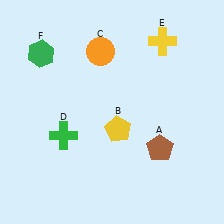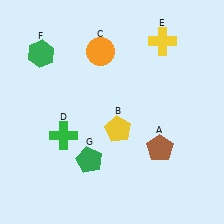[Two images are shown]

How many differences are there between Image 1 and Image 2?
There is 1 difference between the two images.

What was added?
A green pentagon (G) was added in Image 2.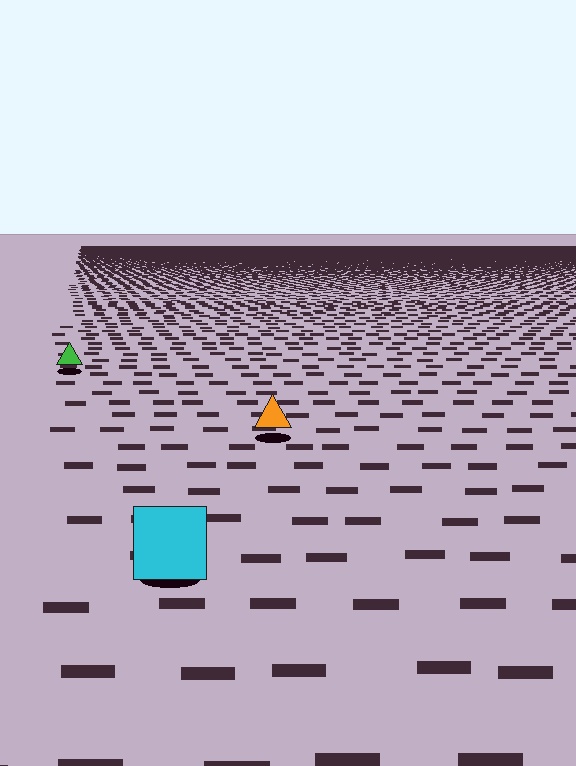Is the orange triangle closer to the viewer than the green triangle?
Yes. The orange triangle is closer — you can tell from the texture gradient: the ground texture is coarser near it.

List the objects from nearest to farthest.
From nearest to farthest: the cyan square, the orange triangle, the green triangle.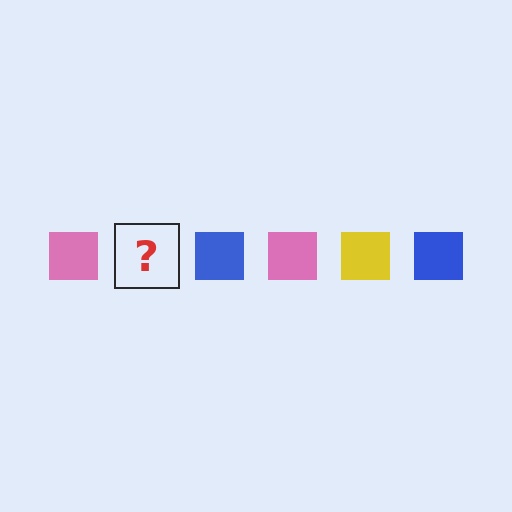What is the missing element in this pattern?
The missing element is a yellow square.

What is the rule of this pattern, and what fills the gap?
The rule is that the pattern cycles through pink, yellow, blue squares. The gap should be filled with a yellow square.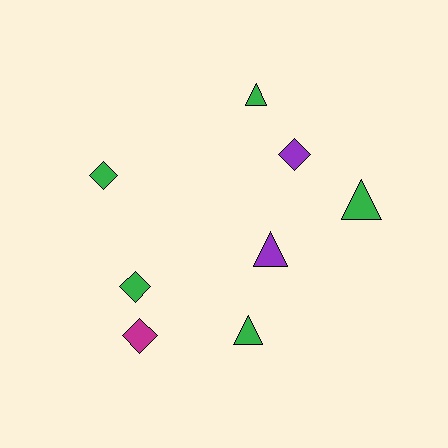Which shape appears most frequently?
Triangle, with 4 objects.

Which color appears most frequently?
Green, with 5 objects.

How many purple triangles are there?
There is 1 purple triangle.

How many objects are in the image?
There are 8 objects.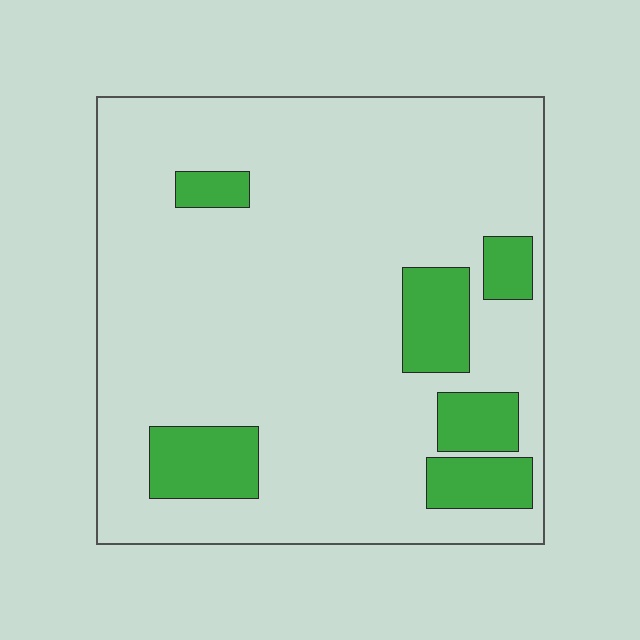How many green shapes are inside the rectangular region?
6.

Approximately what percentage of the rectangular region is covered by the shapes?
Approximately 15%.